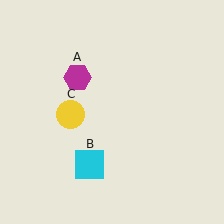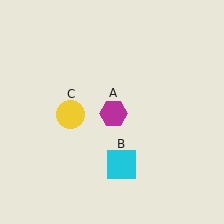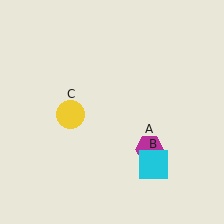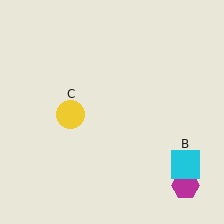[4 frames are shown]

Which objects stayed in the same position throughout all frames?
Yellow circle (object C) remained stationary.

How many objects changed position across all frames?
2 objects changed position: magenta hexagon (object A), cyan square (object B).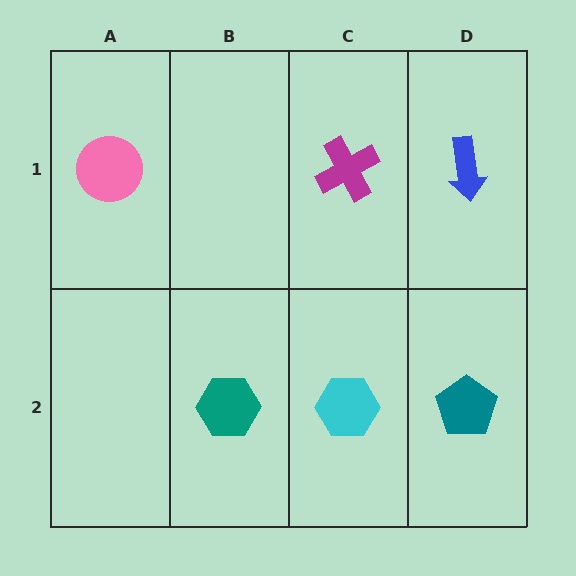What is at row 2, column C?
A cyan hexagon.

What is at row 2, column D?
A teal pentagon.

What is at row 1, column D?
A blue arrow.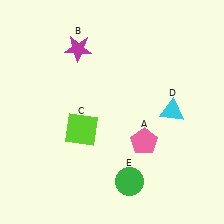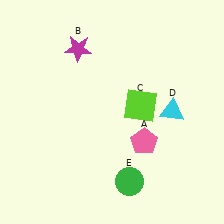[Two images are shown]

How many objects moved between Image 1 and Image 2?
1 object moved between the two images.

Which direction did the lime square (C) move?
The lime square (C) moved right.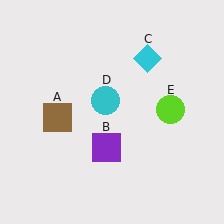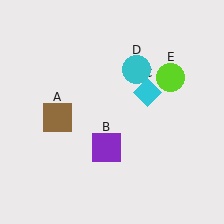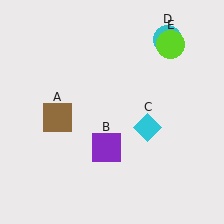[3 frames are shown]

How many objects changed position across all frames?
3 objects changed position: cyan diamond (object C), cyan circle (object D), lime circle (object E).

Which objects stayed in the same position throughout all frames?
Brown square (object A) and purple square (object B) remained stationary.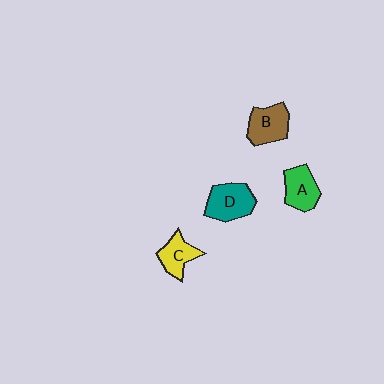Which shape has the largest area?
Shape D (teal).